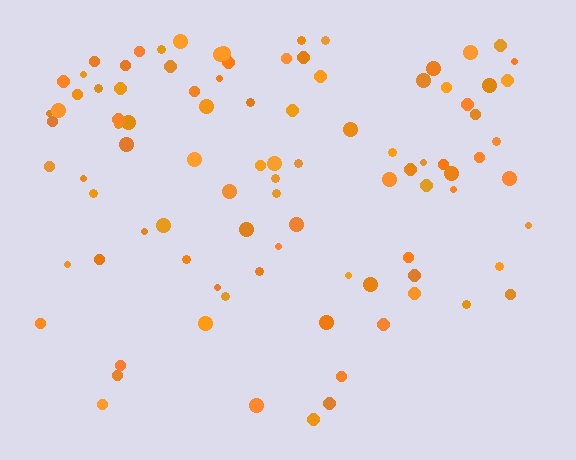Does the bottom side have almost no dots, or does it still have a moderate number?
Still a moderate number, just noticeably fewer than the top.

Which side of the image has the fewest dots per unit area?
The bottom.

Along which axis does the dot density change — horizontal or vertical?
Vertical.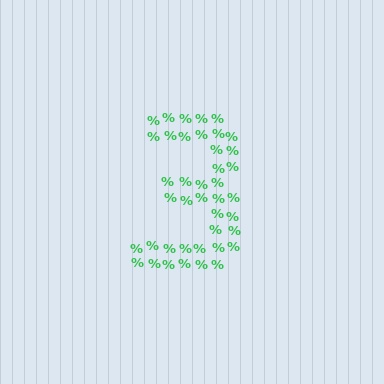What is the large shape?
The large shape is the digit 3.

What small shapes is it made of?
It is made of small percent signs.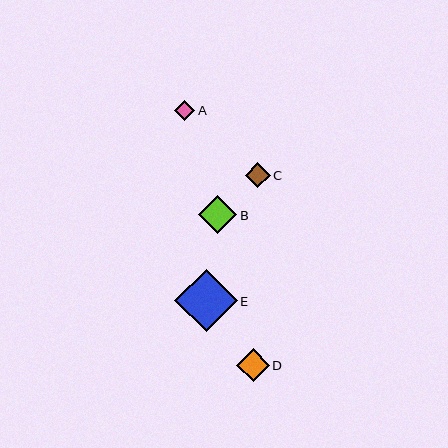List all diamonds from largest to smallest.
From largest to smallest: E, B, D, C, A.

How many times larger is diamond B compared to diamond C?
Diamond B is approximately 1.5 times the size of diamond C.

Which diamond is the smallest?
Diamond A is the smallest with a size of approximately 21 pixels.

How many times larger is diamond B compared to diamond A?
Diamond B is approximately 1.8 times the size of diamond A.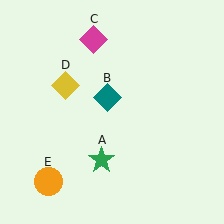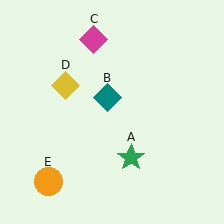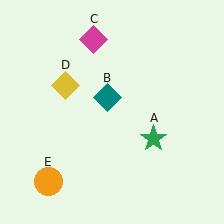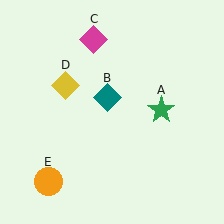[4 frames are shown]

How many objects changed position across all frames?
1 object changed position: green star (object A).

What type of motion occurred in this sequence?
The green star (object A) rotated counterclockwise around the center of the scene.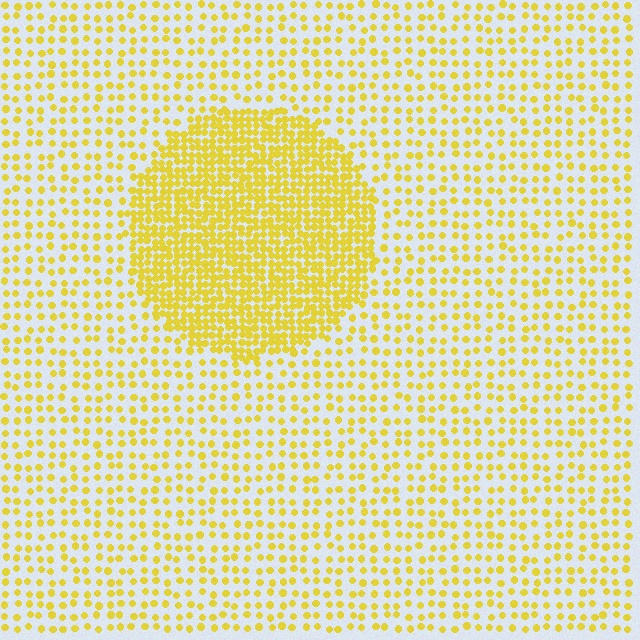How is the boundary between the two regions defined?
The boundary is defined by a change in element density (approximately 2.5x ratio). All elements are the same color, size, and shape.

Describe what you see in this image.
The image contains small yellow elements arranged at two different densities. A circle-shaped region is visible where the elements are more densely packed than the surrounding area.